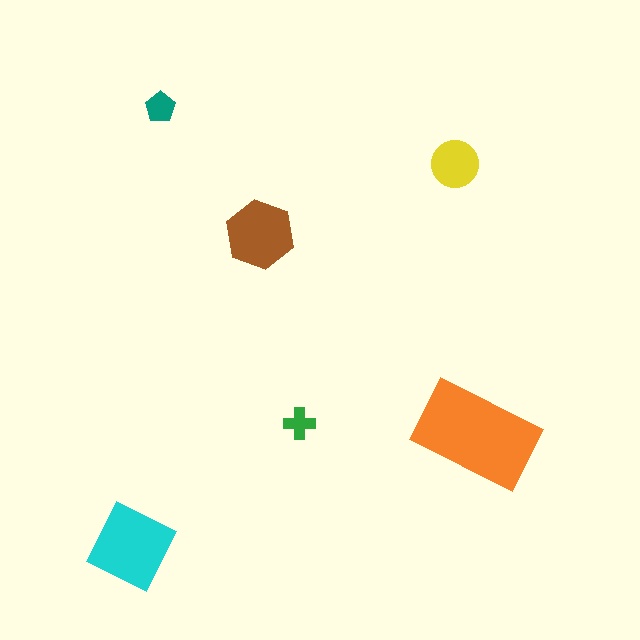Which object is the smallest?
The green cross.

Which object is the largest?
The orange rectangle.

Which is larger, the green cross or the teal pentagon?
The teal pentagon.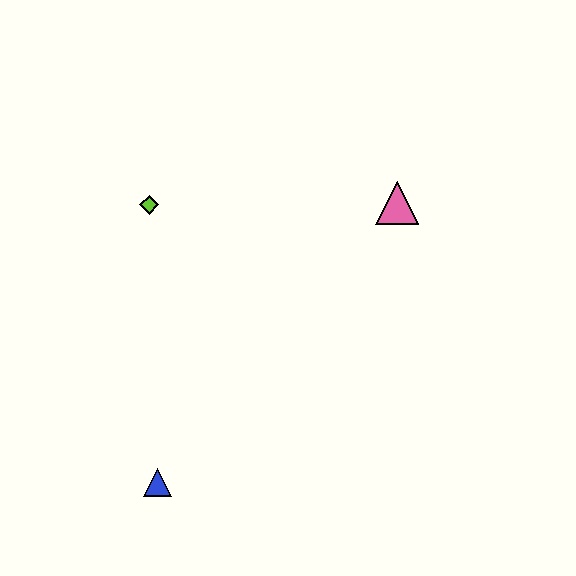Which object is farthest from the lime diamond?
The blue triangle is farthest from the lime diamond.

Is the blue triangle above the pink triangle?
No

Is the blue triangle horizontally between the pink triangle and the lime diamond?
Yes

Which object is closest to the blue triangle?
The lime diamond is closest to the blue triangle.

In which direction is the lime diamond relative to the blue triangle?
The lime diamond is above the blue triangle.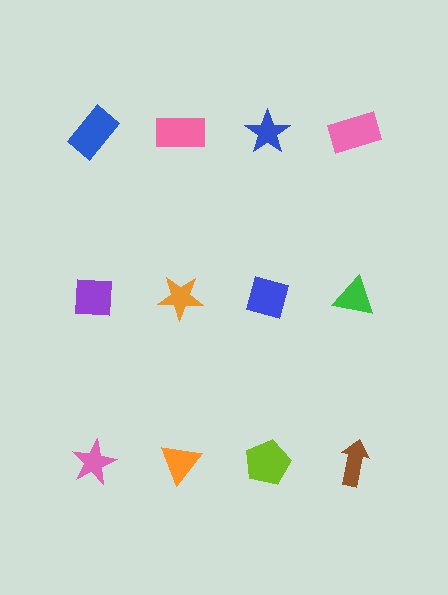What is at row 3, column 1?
A pink star.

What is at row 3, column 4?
A brown arrow.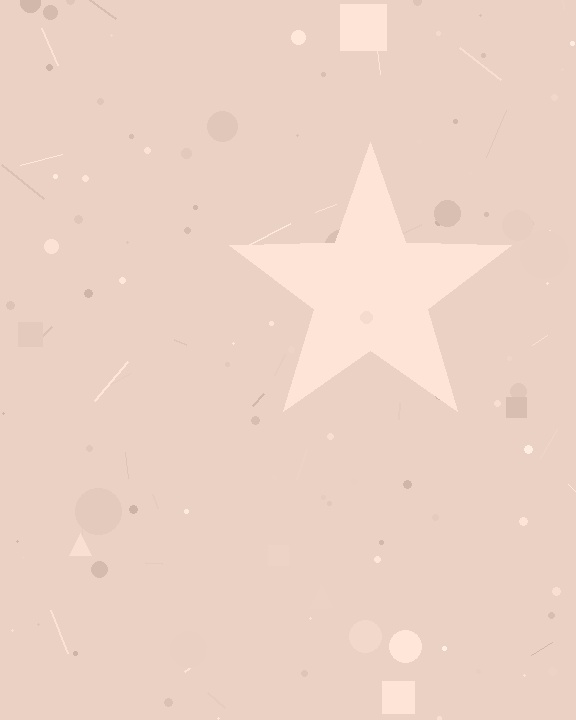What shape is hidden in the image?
A star is hidden in the image.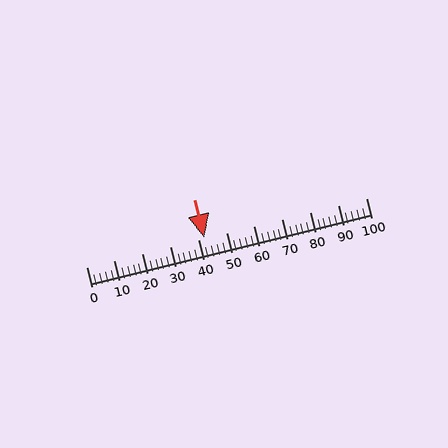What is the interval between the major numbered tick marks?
The major tick marks are spaced 10 units apart.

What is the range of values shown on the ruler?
The ruler shows values from 0 to 100.